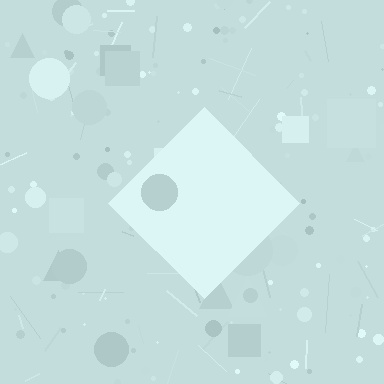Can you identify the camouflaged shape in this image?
The camouflaged shape is a diamond.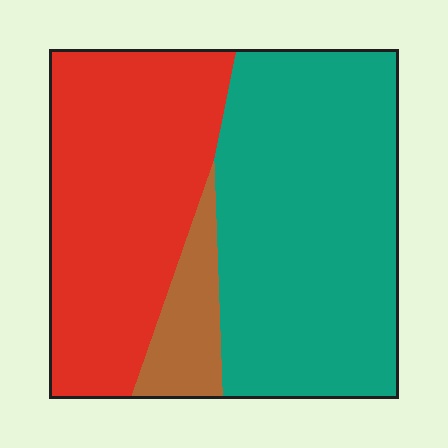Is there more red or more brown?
Red.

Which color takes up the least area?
Brown, at roughly 10%.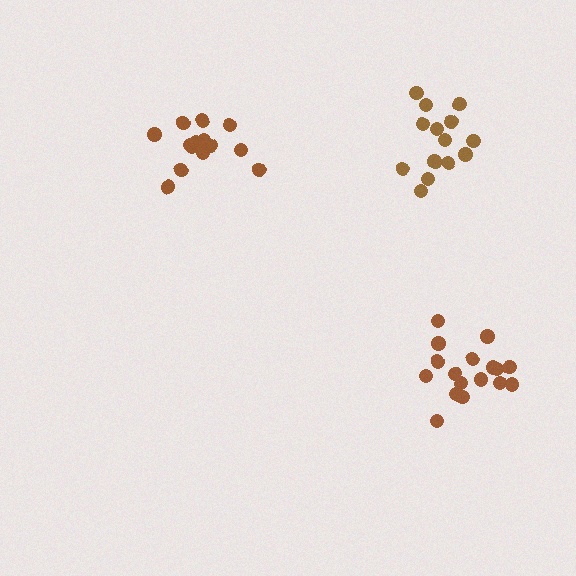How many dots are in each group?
Group 1: 14 dots, Group 2: 17 dots, Group 3: 14 dots (45 total).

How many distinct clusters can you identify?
There are 3 distinct clusters.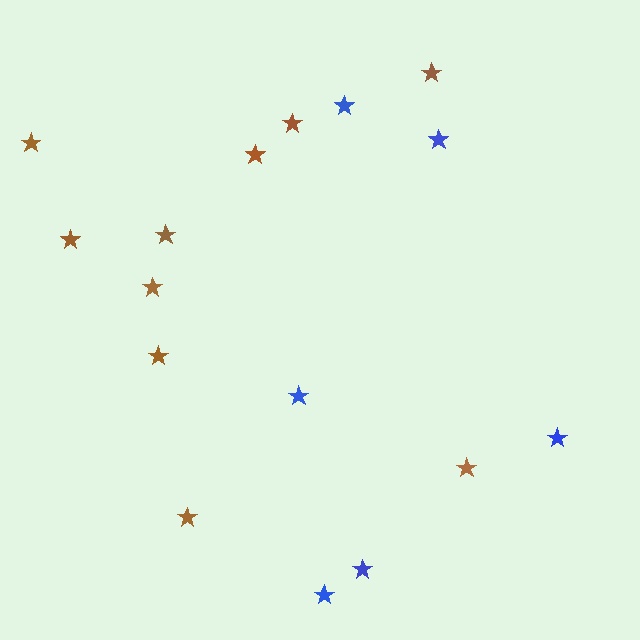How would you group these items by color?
There are 2 groups: one group of blue stars (6) and one group of brown stars (10).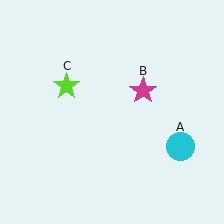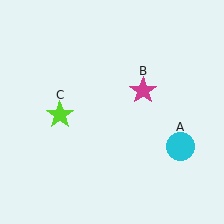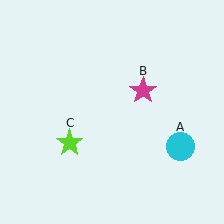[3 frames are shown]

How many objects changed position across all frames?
1 object changed position: lime star (object C).